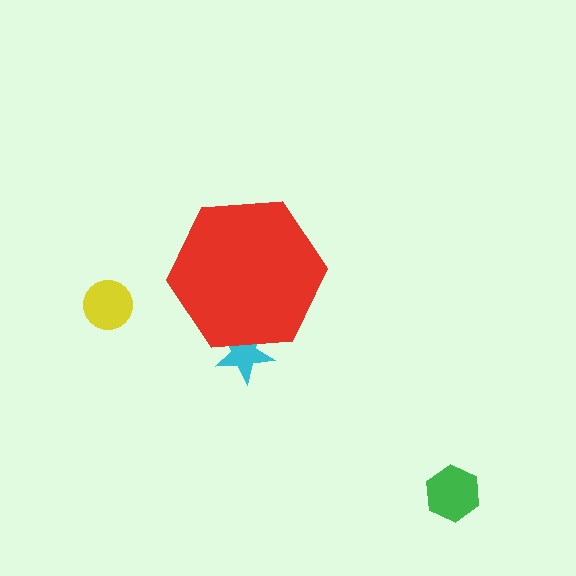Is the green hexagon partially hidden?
No, the green hexagon is fully visible.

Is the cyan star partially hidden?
Yes, the cyan star is partially hidden behind the red hexagon.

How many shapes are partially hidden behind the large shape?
1 shape is partially hidden.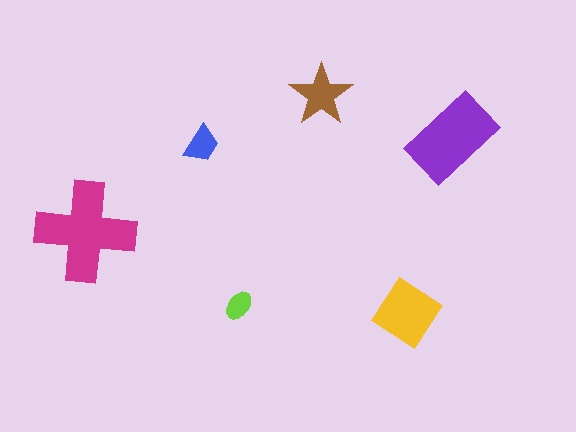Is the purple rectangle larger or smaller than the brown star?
Larger.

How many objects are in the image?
There are 6 objects in the image.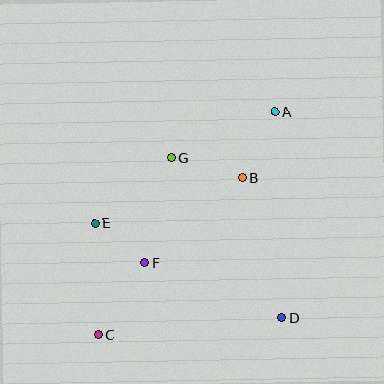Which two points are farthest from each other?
Points A and C are farthest from each other.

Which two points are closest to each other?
Points E and F are closest to each other.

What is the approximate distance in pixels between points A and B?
The distance between A and B is approximately 73 pixels.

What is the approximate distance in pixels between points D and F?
The distance between D and F is approximately 148 pixels.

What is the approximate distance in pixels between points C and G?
The distance between C and G is approximately 191 pixels.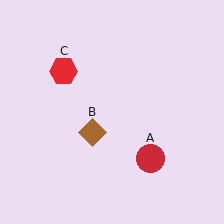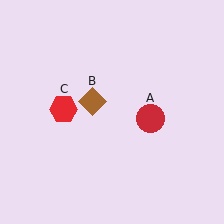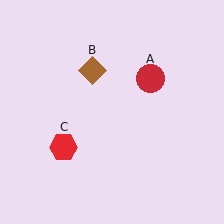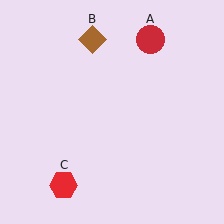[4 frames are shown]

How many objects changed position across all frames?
3 objects changed position: red circle (object A), brown diamond (object B), red hexagon (object C).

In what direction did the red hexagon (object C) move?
The red hexagon (object C) moved down.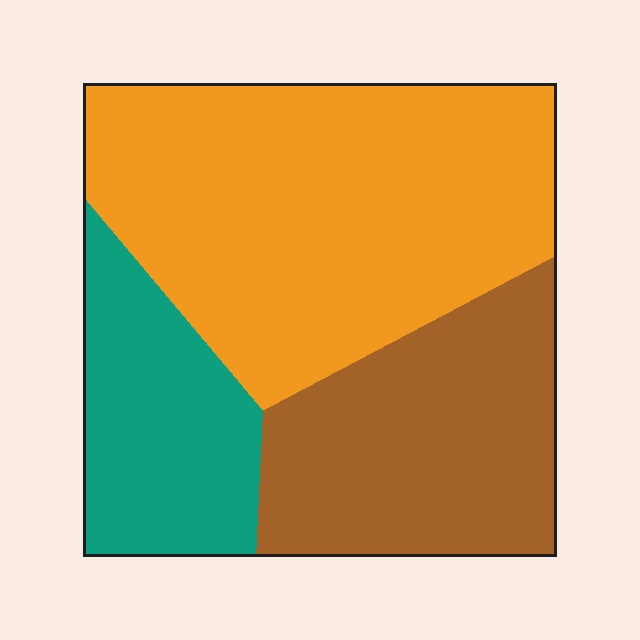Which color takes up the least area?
Teal, at roughly 20%.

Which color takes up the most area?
Orange, at roughly 50%.